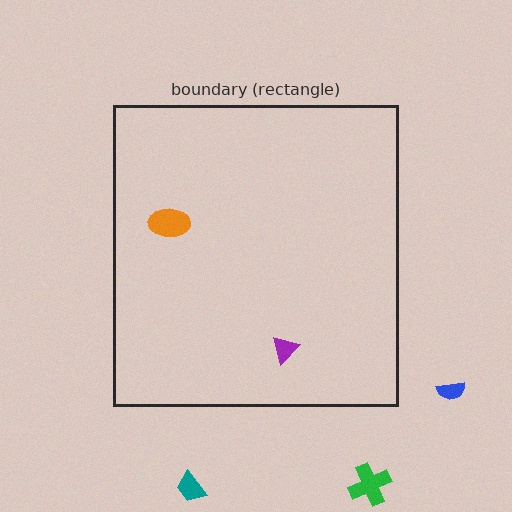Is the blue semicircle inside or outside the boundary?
Outside.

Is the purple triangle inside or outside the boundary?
Inside.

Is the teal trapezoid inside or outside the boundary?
Outside.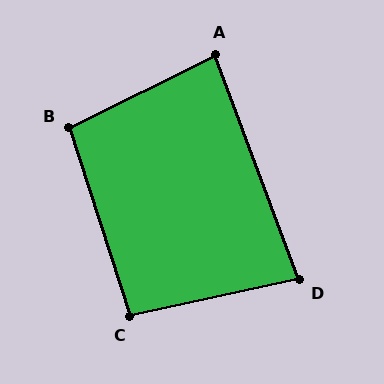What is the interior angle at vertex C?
Approximately 96 degrees (obtuse).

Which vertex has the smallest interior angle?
D, at approximately 82 degrees.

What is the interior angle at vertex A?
Approximately 84 degrees (acute).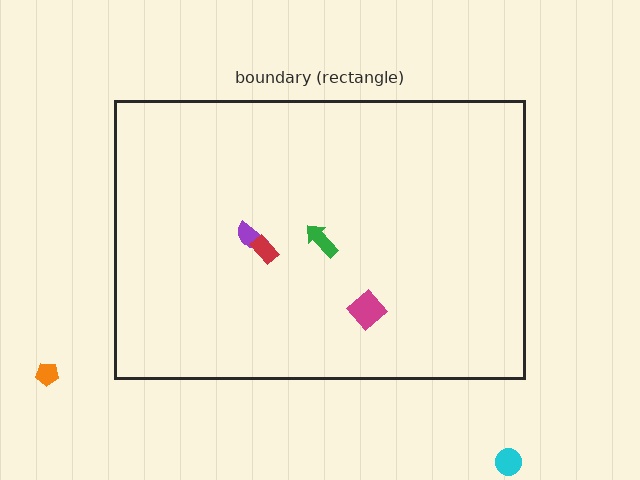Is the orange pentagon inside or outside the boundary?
Outside.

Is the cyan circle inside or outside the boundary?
Outside.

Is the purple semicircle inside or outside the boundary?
Inside.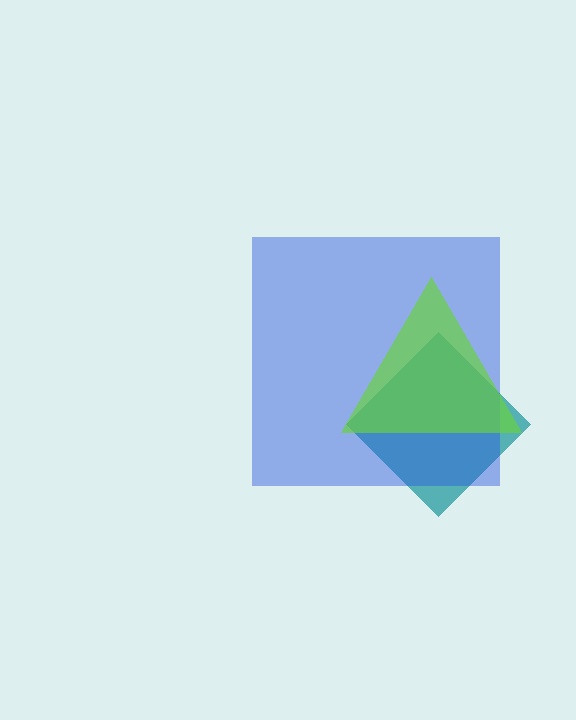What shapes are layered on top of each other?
The layered shapes are: a teal diamond, a blue square, a lime triangle.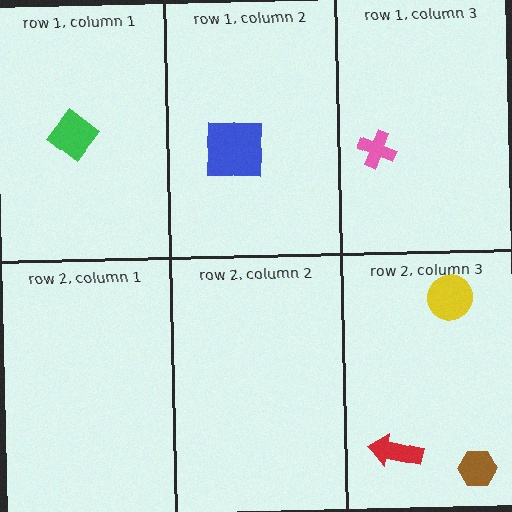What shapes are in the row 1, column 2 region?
The blue square.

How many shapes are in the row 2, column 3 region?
3.